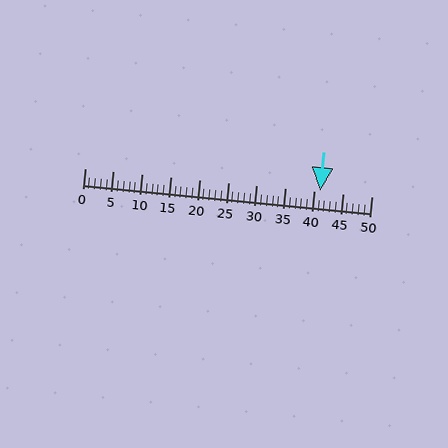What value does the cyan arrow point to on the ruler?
The cyan arrow points to approximately 41.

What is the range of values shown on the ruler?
The ruler shows values from 0 to 50.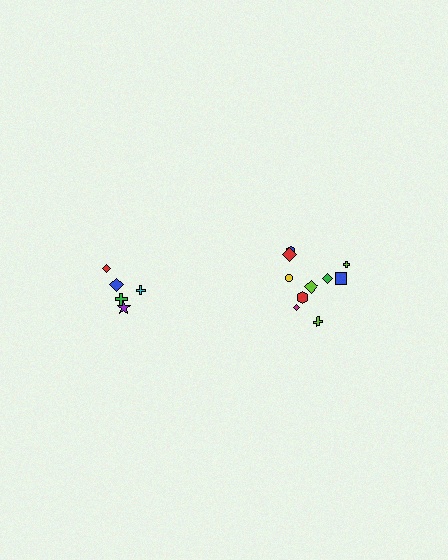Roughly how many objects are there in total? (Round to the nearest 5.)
Roughly 15 objects in total.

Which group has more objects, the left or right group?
The right group.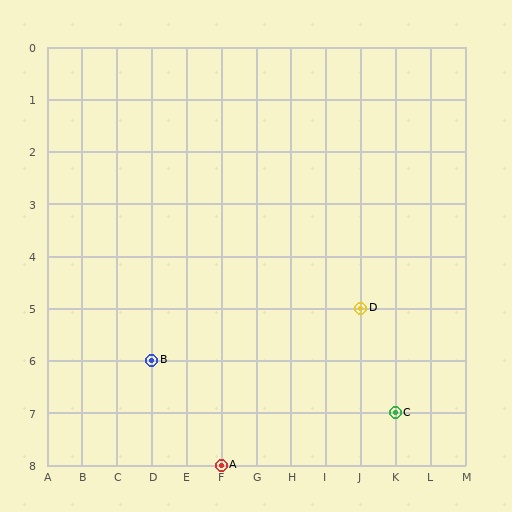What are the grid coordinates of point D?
Point D is at grid coordinates (J, 5).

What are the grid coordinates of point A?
Point A is at grid coordinates (F, 8).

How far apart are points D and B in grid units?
Points D and B are 6 columns and 1 row apart (about 6.1 grid units diagonally).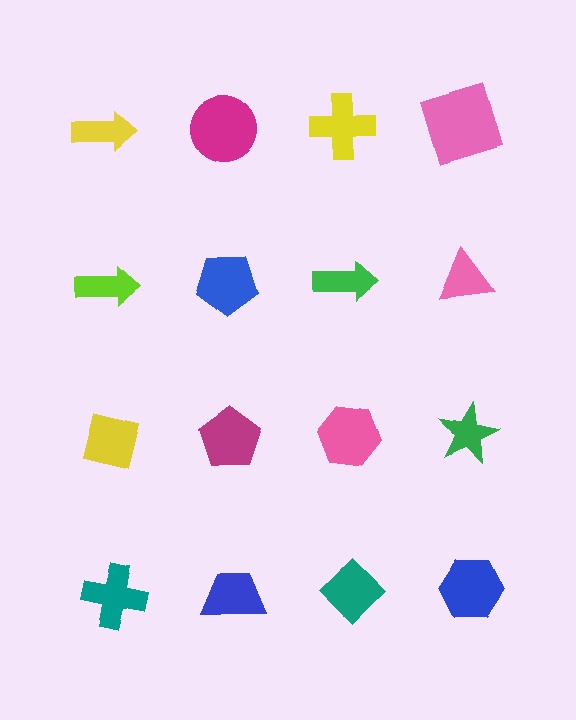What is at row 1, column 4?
A pink square.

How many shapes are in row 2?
4 shapes.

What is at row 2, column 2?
A blue pentagon.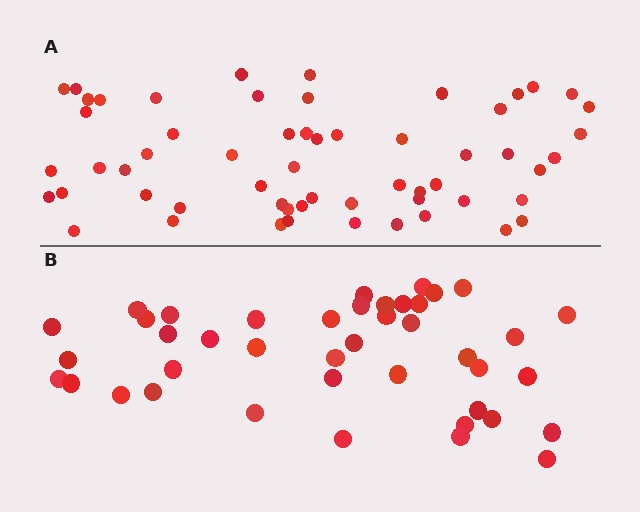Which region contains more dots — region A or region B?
Region A (the top region) has more dots.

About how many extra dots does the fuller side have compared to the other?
Region A has approximately 15 more dots than region B.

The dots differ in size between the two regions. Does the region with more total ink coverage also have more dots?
No. Region B has more total ink coverage because its dots are larger, but region A actually contains more individual dots. Total area can be misleading — the number of items is what matters here.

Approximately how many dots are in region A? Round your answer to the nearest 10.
About 60 dots. (The exact count is 58, which rounds to 60.)